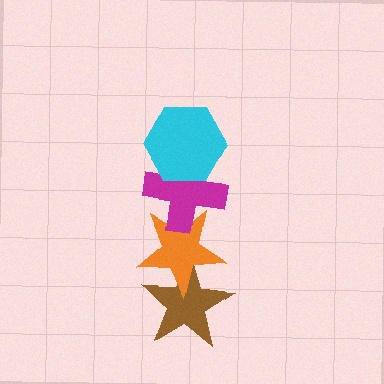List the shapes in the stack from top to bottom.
From top to bottom: the cyan hexagon, the magenta cross, the orange star, the brown star.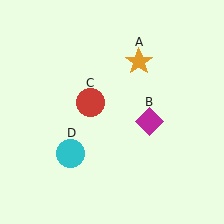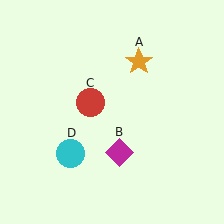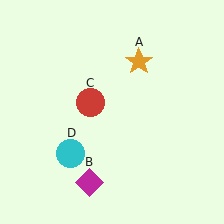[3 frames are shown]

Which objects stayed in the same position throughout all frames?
Orange star (object A) and red circle (object C) and cyan circle (object D) remained stationary.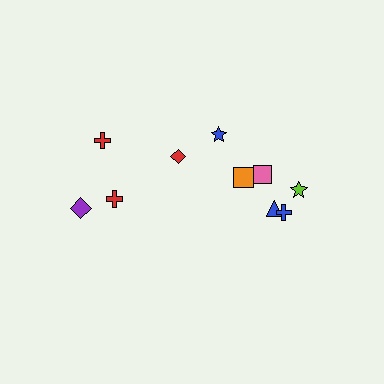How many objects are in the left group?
There are 4 objects.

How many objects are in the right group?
There are 6 objects.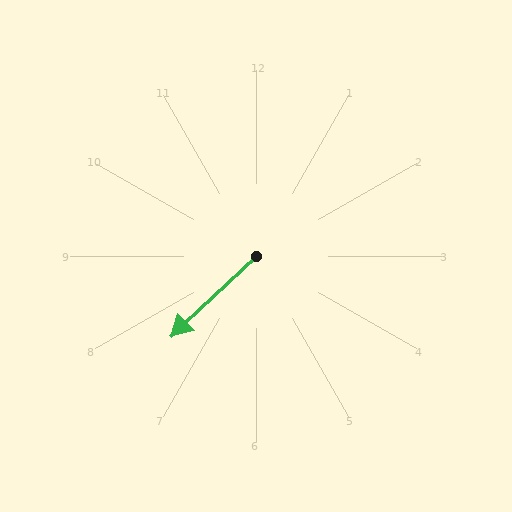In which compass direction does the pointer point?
Southwest.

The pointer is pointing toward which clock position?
Roughly 8 o'clock.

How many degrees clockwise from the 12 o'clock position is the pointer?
Approximately 227 degrees.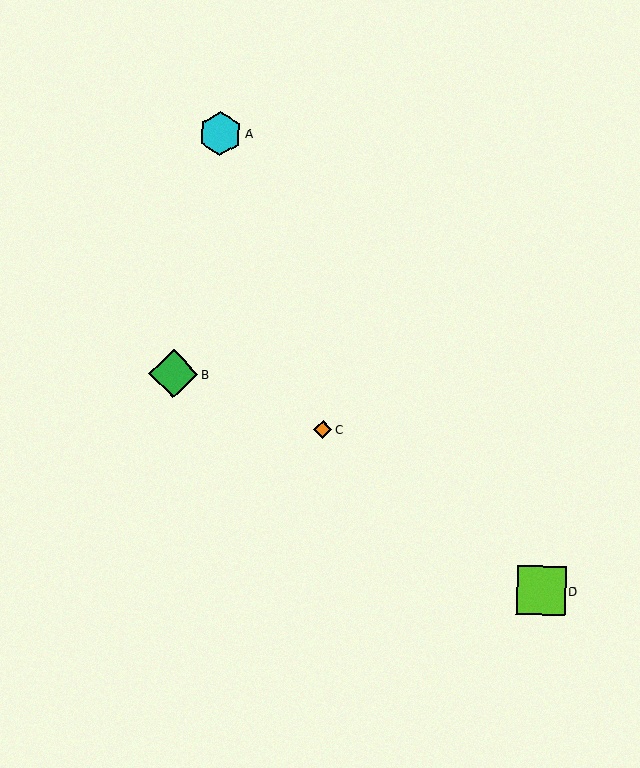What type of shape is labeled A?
Shape A is a cyan hexagon.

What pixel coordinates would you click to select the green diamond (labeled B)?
Click at (174, 374) to select the green diamond B.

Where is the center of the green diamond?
The center of the green diamond is at (174, 374).